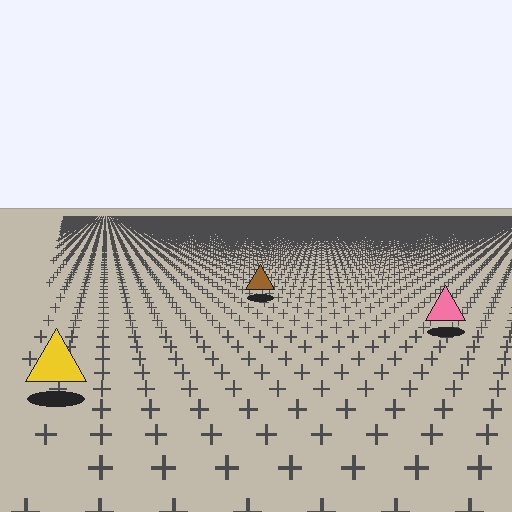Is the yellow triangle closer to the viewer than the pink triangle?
Yes. The yellow triangle is closer — you can tell from the texture gradient: the ground texture is coarser near it.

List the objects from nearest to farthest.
From nearest to farthest: the yellow triangle, the pink triangle, the brown triangle.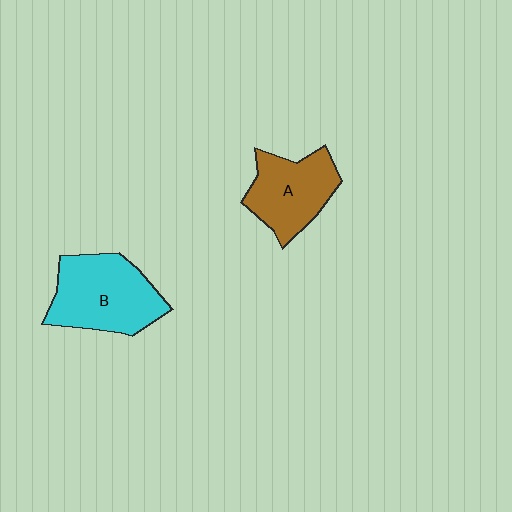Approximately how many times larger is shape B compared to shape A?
Approximately 1.2 times.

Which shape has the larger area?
Shape B (cyan).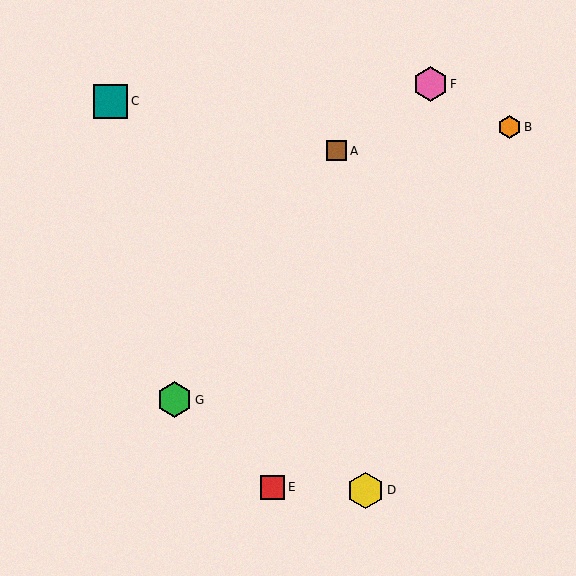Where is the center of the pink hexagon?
The center of the pink hexagon is at (430, 84).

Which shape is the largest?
The yellow hexagon (labeled D) is the largest.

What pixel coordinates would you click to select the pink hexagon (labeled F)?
Click at (430, 84) to select the pink hexagon F.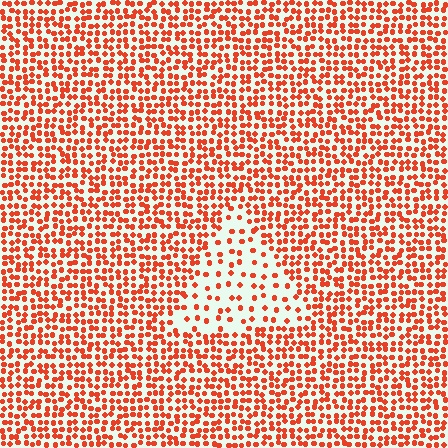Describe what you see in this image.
The image contains small red elements arranged at two different densities. A triangle-shaped region is visible where the elements are less densely packed than the surrounding area.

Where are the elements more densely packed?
The elements are more densely packed outside the triangle boundary.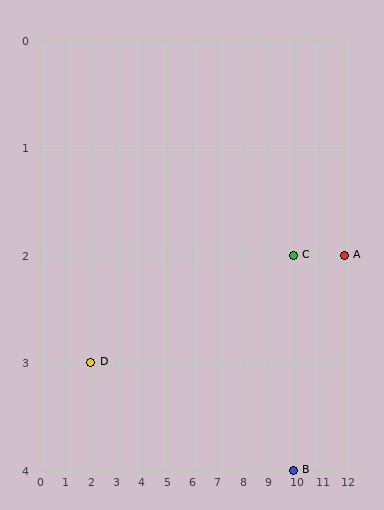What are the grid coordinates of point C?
Point C is at grid coordinates (10, 2).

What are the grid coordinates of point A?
Point A is at grid coordinates (12, 2).